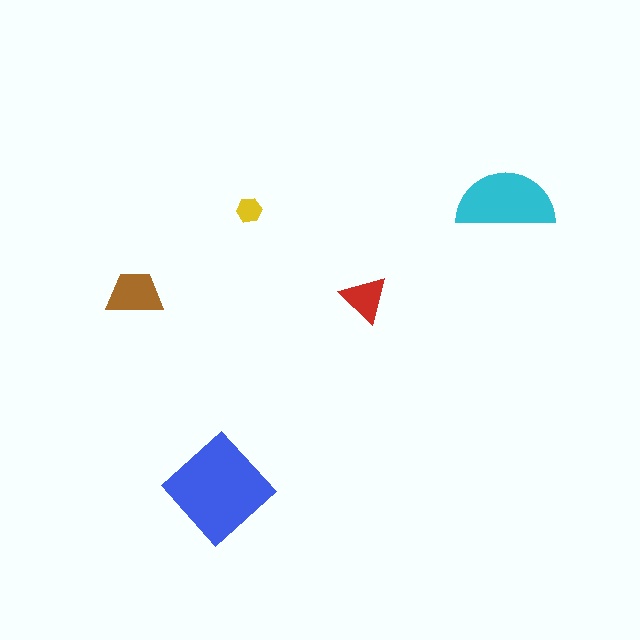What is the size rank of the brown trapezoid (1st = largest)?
3rd.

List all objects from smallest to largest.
The yellow hexagon, the red triangle, the brown trapezoid, the cyan semicircle, the blue diamond.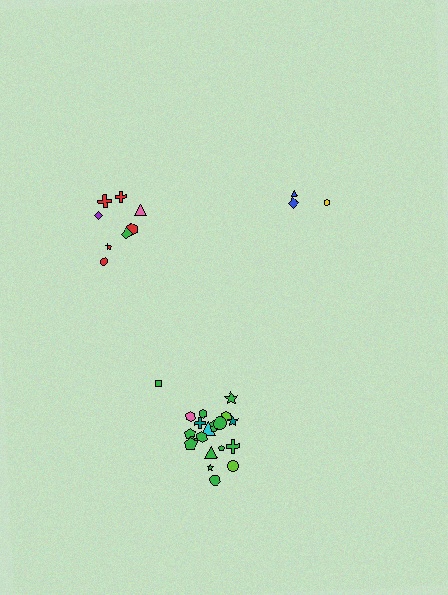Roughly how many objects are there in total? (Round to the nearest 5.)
Roughly 35 objects in total.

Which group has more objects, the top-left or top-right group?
The top-left group.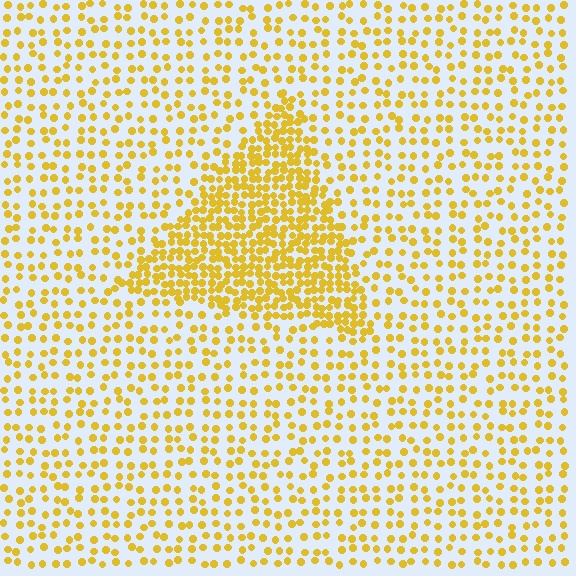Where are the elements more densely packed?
The elements are more densely packed inside the triangle boundary.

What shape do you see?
I see a triangle.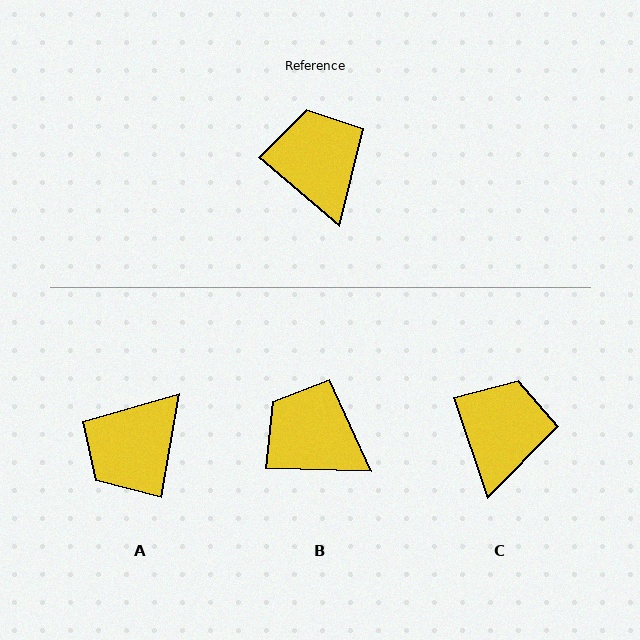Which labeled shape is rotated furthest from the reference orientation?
A, about 120 degrees away.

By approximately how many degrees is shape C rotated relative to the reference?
Approximately 31 degrees clockwise.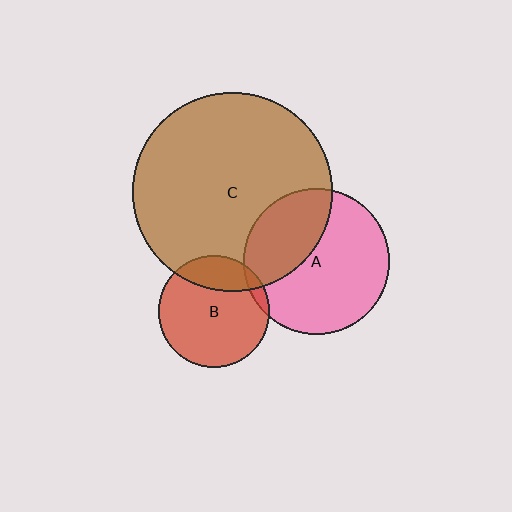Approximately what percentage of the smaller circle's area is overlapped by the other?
Approximately 35%.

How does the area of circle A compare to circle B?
Approximately 1.7 times.